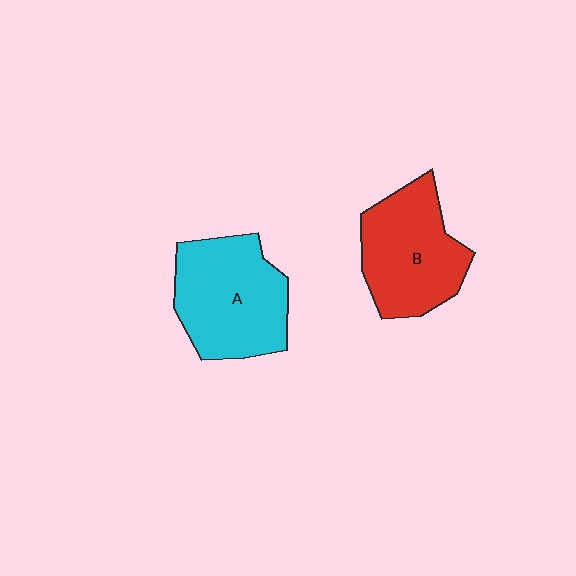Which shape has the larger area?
Shape A (cyan).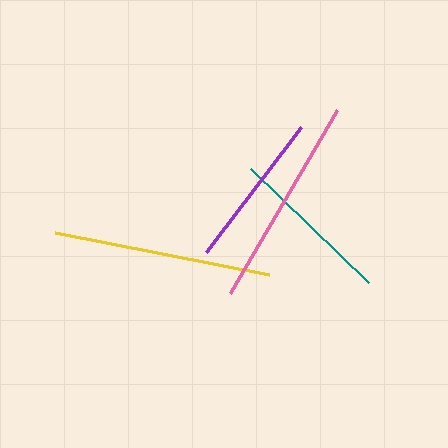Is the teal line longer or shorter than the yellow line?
The yellow line is longer than the teal line.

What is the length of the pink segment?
The pink segment is approximately 211 pixels long.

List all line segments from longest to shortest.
From longest to shortest: yellow, pink, teal, purple.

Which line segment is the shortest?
The purple line is the shortest at approximately 158 pixels.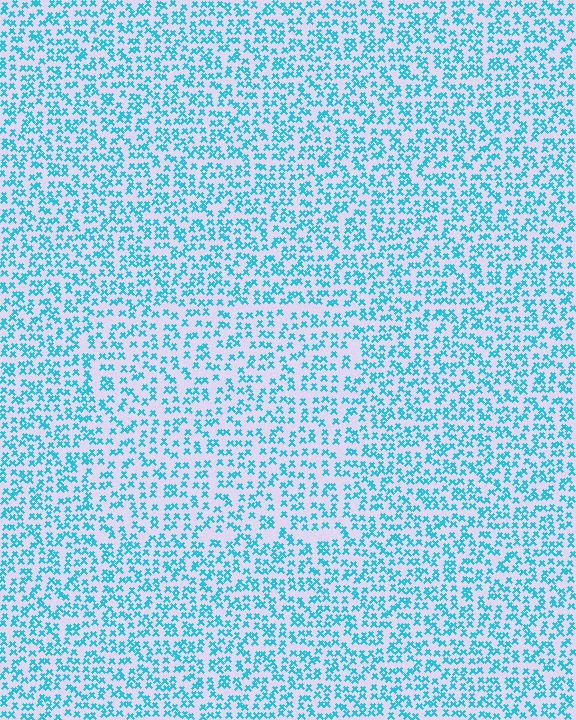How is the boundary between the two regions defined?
The boundary is defined by a change in element density (approximately 1.4x ratio). All elements are the same color, size, and shape.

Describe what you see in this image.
The image contains small cyan elements arranged at two different densities. A rectangle-shaped region is visible where the elements are less densely packed than the surrounding area.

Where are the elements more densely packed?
The elements are more densely packed outside the rectangle boundary.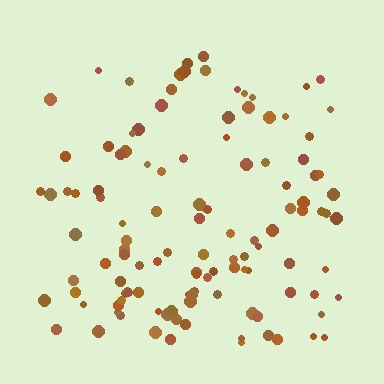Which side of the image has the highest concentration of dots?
The bottom.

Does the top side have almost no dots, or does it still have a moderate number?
Still a moderate number, just noticeably fewer than the bottom.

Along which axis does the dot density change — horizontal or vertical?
Vertical.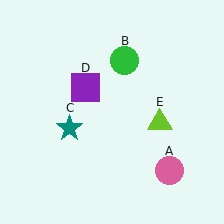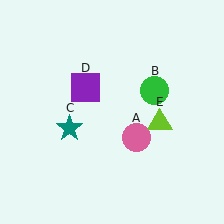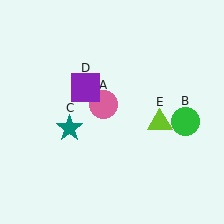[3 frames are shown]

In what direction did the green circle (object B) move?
The green circle (object B) moved down and to the right.